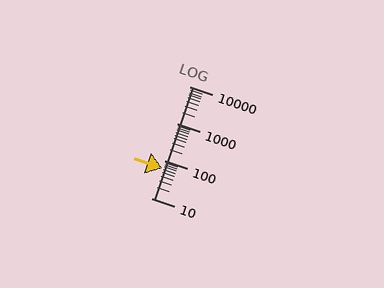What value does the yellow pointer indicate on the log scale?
The pointer indicates approximately 64.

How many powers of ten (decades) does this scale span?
The scale spans 3 decades, from 10 to 10000.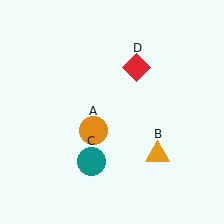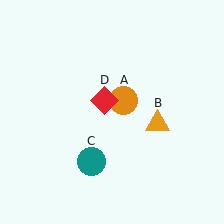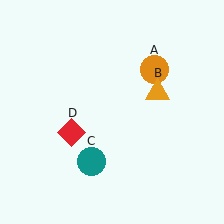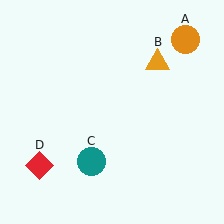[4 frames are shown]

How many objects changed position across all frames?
3 objects changed position: orange circle (object A), orange triangle (object B), red diamond (object D).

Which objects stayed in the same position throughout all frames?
Teal circle (object C) remained stationary.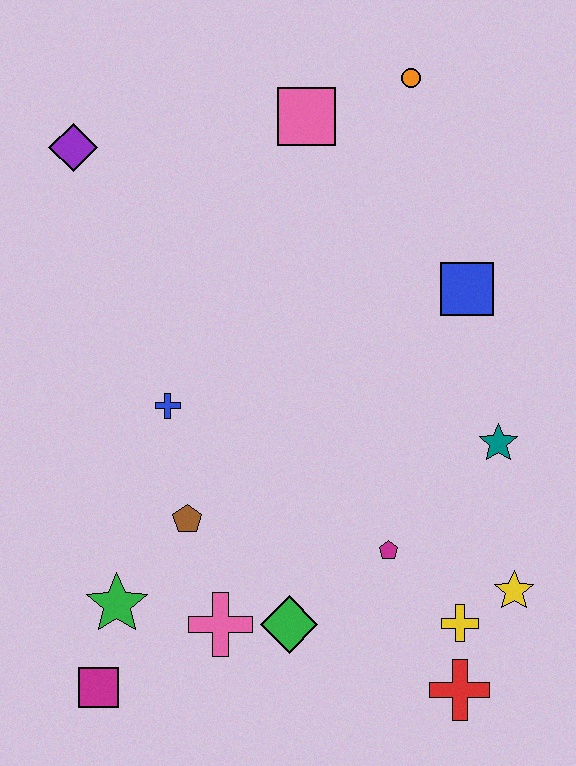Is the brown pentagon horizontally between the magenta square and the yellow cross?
Yes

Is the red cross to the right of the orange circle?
Yes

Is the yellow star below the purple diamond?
Yes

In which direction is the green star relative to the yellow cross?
The green star is to the left of the yellow cross.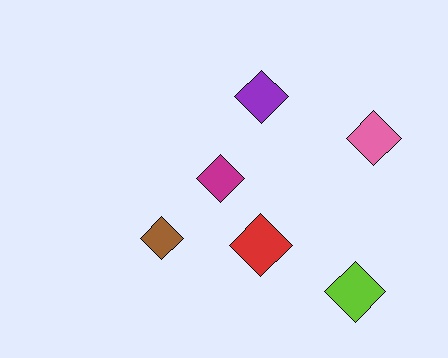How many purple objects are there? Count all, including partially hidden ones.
There is 1 purple object.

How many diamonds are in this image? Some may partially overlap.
There are 6 diamonds.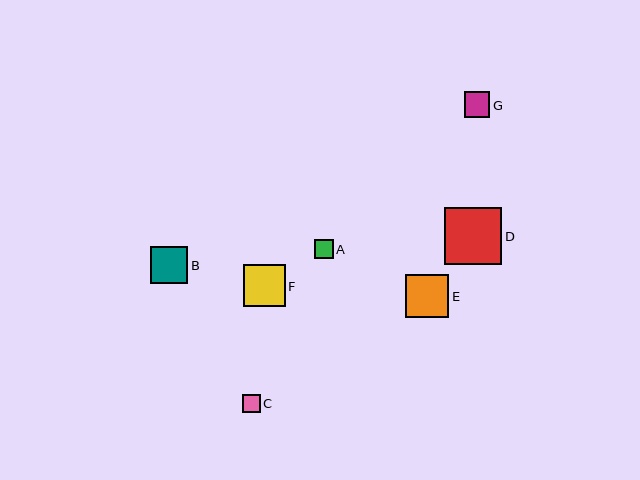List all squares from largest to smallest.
From largest to smallest: D, E, F, B, G, A, C.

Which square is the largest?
Square D is the largest with a size of approximately 57 pixels.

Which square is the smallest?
Square C is the smallest with a size of approximately 18 pixels.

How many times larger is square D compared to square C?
Square D is approximately 3.3 times the size of square C.